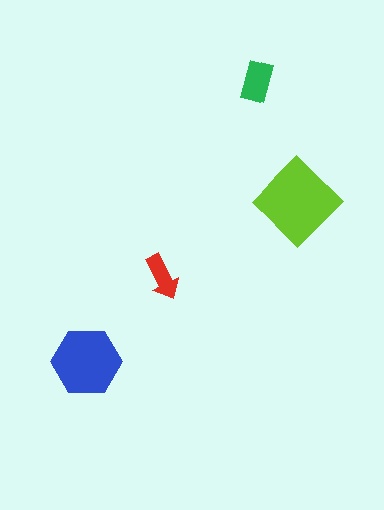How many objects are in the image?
There are 4 objects in the image.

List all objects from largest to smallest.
The lime diamond, the blue hexagon, the green rectangle, the red arrow.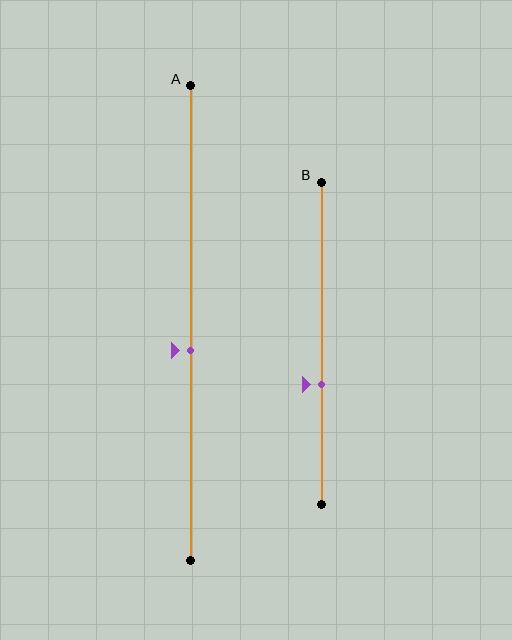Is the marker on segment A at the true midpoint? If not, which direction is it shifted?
No, the marker on segment A is shifted downward by about 6% of the segment length.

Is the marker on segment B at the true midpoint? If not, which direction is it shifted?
No, the marker on segment B is shifted downward by about 13% of the segment length.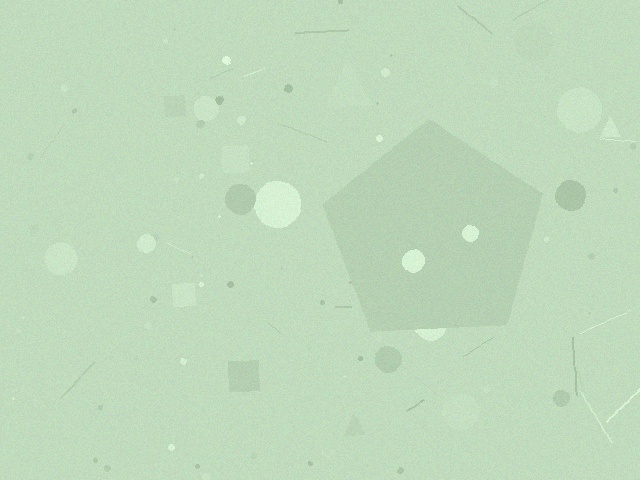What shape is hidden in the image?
A pentagon is hidden in the image.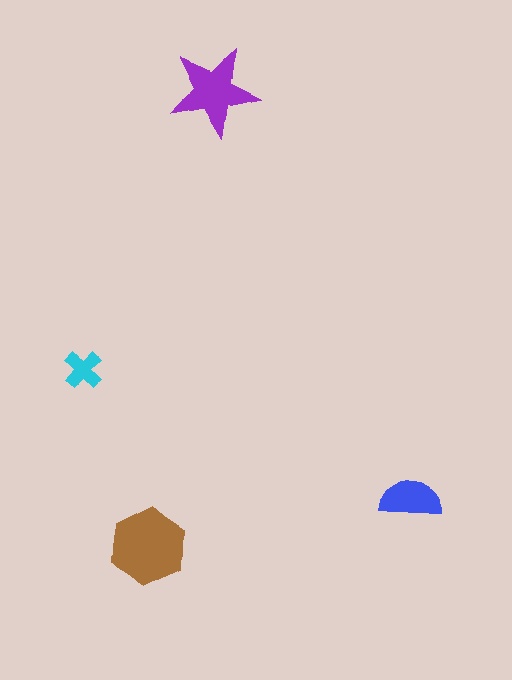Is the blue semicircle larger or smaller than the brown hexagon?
Smaller.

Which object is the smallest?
The cyan cross.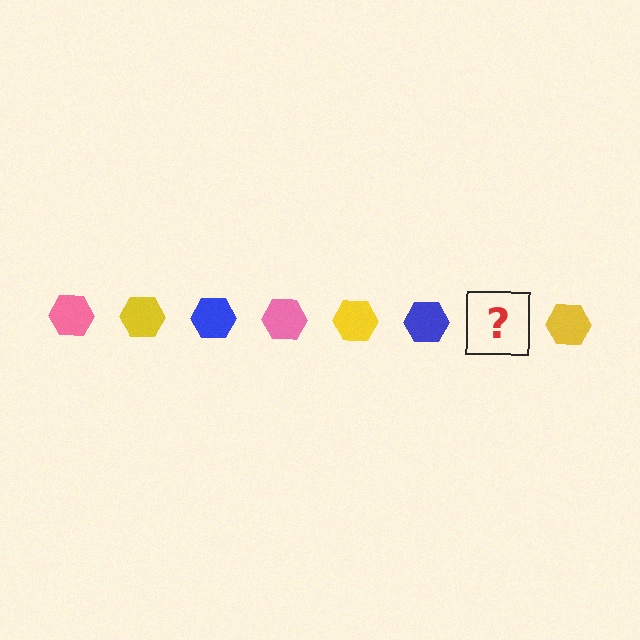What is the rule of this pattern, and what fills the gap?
The rule is that the pattern cycles through pink, yellow, blue hexagons. The gap should be filled with a pink hexagon.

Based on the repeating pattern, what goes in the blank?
The blank should be a pink hexagon.